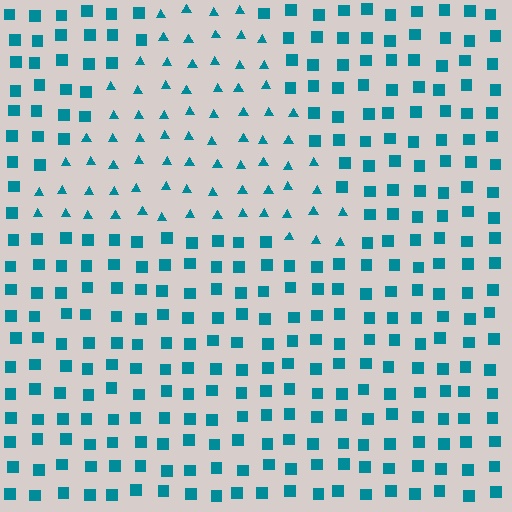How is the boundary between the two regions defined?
The boundary is defined by a change in element shape: triangles inside vs. squares outside. All elements share the same color and spacing.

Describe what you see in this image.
The image is filled with small teal elements arranged in a uniform grid. A triangle-shaped region contains triangles, while the surrounding area contains squares. The boundary is defined purely by the change in element shape.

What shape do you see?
I see a triangle.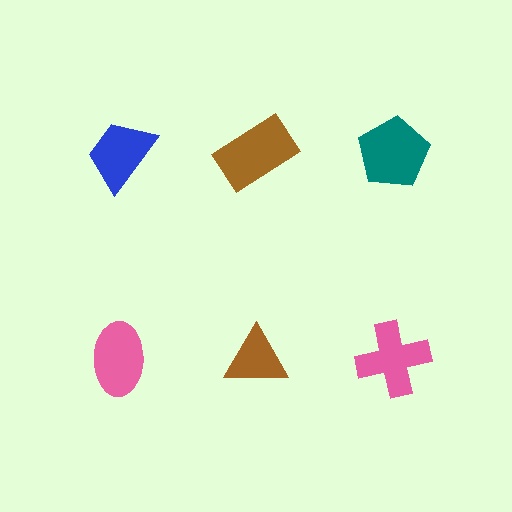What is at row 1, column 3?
A teal pentagon.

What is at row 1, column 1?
A blue trapezoid.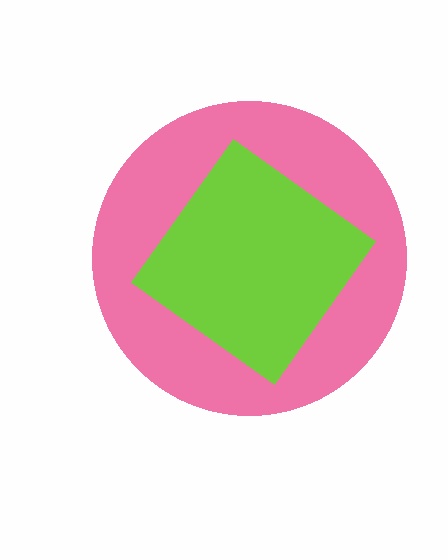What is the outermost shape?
The pink circle.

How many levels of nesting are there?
2.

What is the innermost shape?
The lime diamond.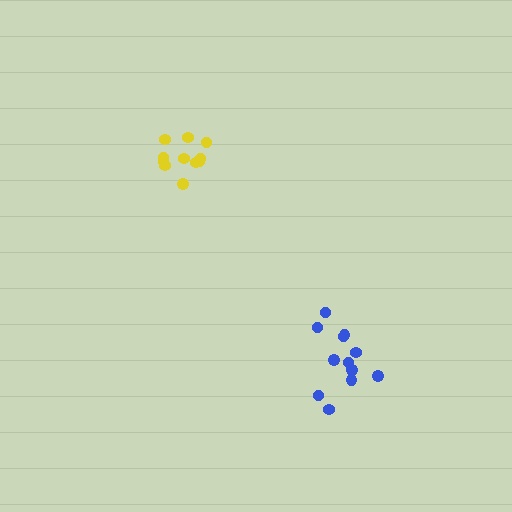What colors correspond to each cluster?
The clusters are colored: yellow, blue.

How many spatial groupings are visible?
There are 2 spatial groupings.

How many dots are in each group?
Group 1: 11 dots, Group 2: 12 dots (23 total).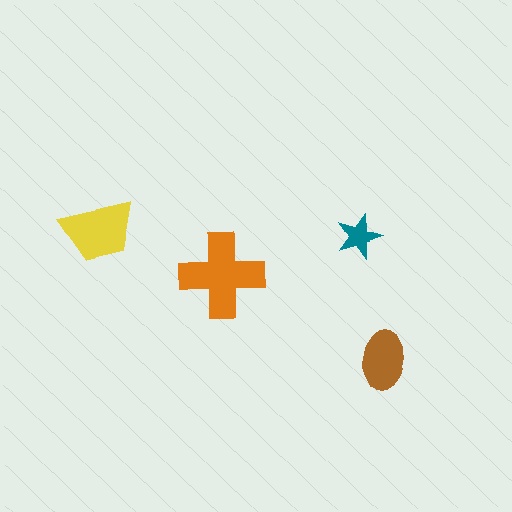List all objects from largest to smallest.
The orange cross, the yellow trapezoid, the brown ellipse, the teal star.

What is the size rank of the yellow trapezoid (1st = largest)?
2nd.